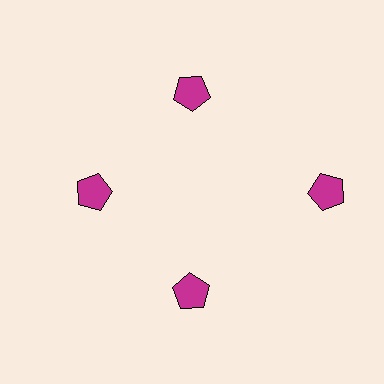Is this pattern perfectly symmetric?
No. The 4 magenta pentagons are arranged in a ring, but one element near the 3 o'clock position is pushed outward from the center, breaking the 4-fold rotational symmetry.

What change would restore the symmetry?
The symmetry would be restored by moving it inward, back onto the ring so that all 4 pentagons sit at equal angles and equal distance from the center.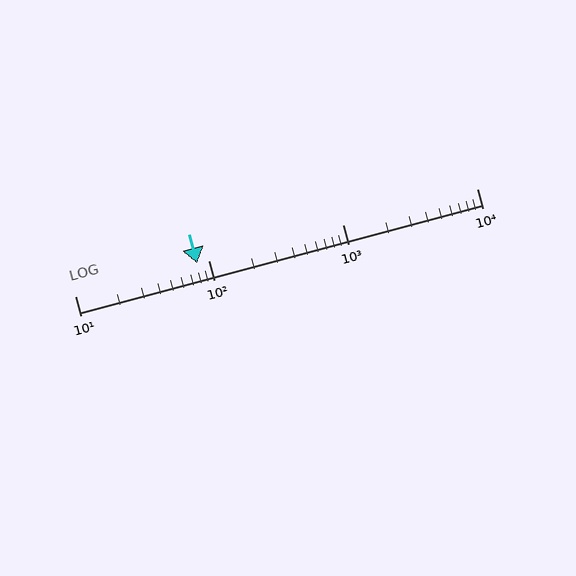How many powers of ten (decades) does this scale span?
The scale spans 3 decades, from 10 to 10000.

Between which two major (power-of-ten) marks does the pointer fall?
The pointer is between 10 and 100.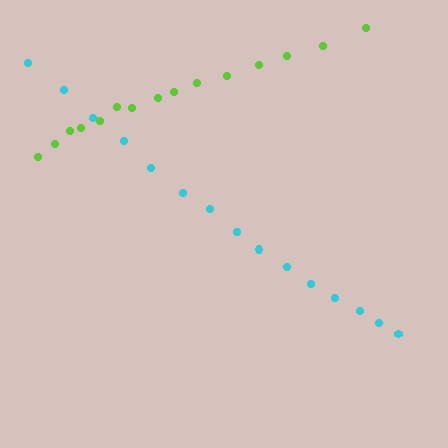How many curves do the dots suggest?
There are 2 distinct paths.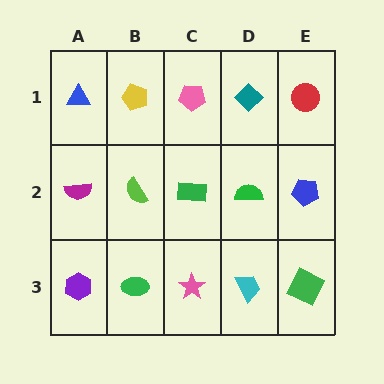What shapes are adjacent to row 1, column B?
A lime semicircle (row 2, column B), a blue triangle (row 1, column A), a pink pentagon (row 1, column C).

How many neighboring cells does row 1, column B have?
3.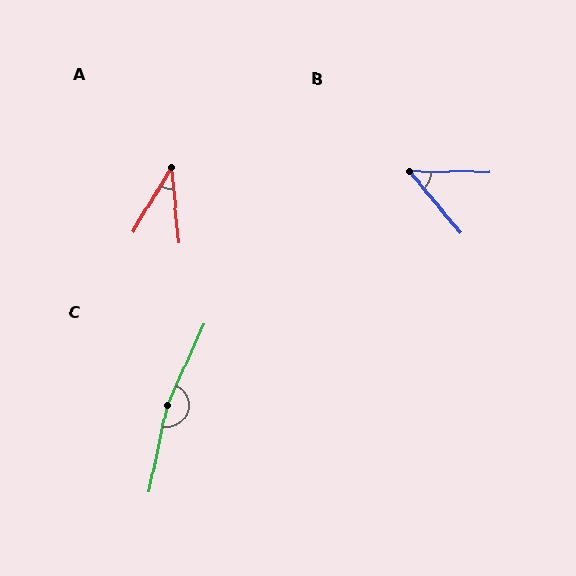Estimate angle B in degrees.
Approximately 50 degrees.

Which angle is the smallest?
A, at approximately 36 degrees.